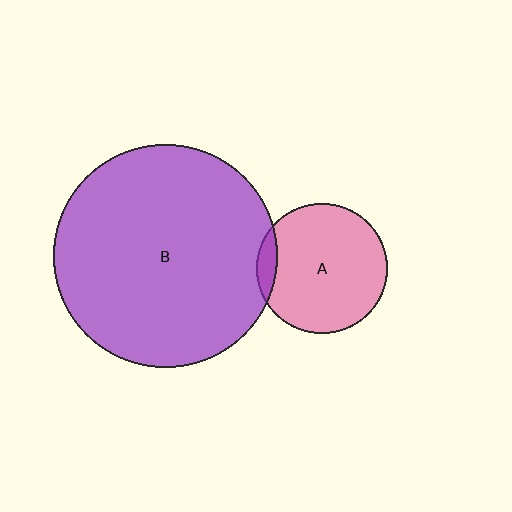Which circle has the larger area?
Circle B (purple).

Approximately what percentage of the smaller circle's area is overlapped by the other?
Approximately 10%.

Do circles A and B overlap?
Yes.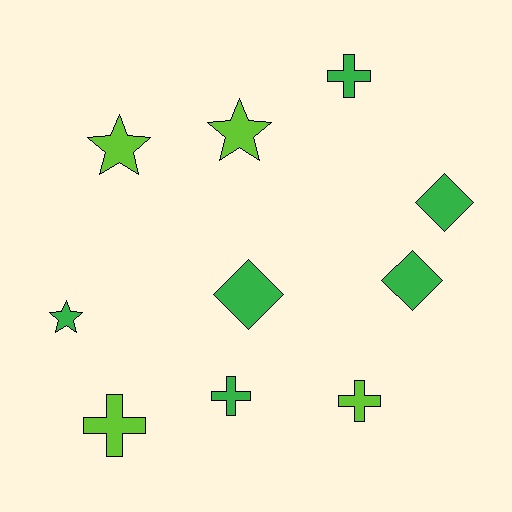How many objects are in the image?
There are 10 objects.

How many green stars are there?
There is 1 green star.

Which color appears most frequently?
Green, with 6 objects.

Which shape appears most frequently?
Cross, with 4 objects.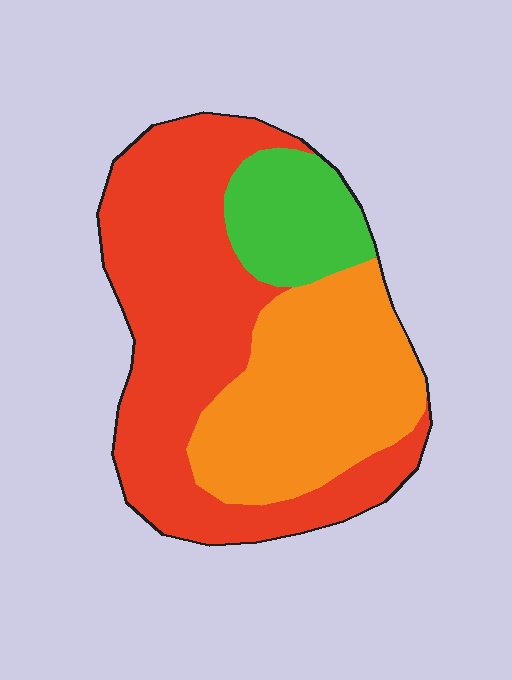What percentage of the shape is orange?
Orange covers 34% of the shape.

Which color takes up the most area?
Red, at roughly 50%.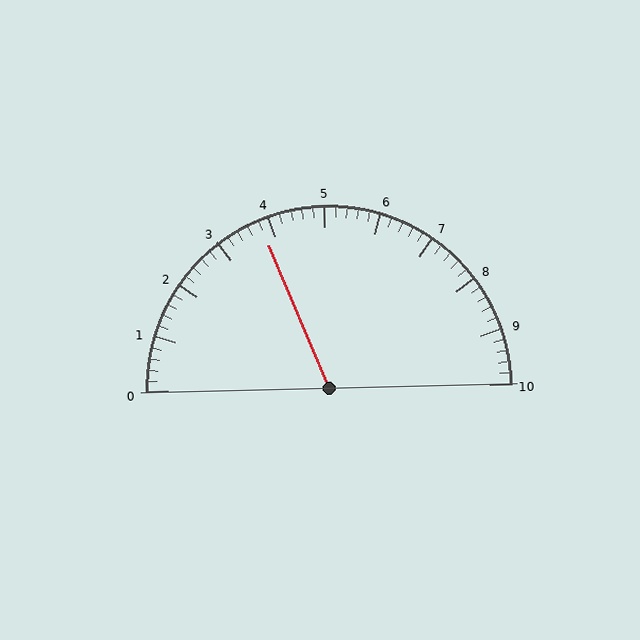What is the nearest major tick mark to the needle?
The nearest major tick mark is 4.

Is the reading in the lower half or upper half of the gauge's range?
The reading is in the lower half of the range (0 to 10).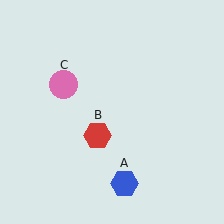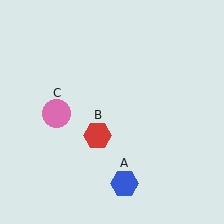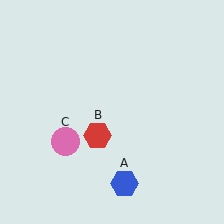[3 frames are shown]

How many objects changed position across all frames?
1 object changed position: pink circle (object C).